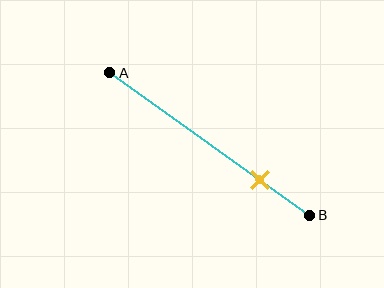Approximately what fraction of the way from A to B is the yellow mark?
The yellow mark is approximately 75% of the way from A to B.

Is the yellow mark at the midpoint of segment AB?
No, the mark is at about 75% from A, not at the 50% midpoint.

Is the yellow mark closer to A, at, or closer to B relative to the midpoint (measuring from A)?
The yellow mark is closer to point B than the midpoint of segment AB.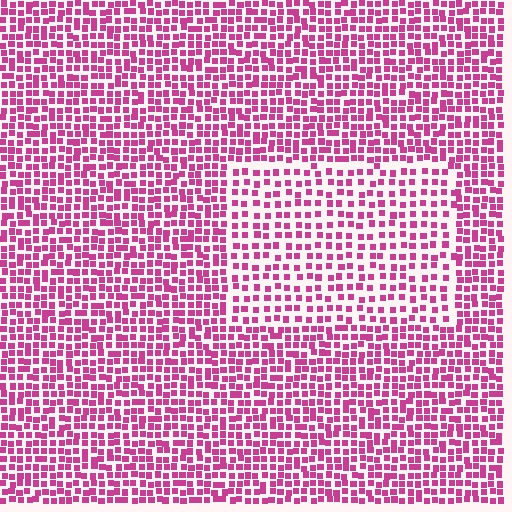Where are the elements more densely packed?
The elements are more densely packed outside the rectangle boundary.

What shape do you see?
I see a rectangle.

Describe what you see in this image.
The image contains small magenta elements arranged at two different densities. A rectangle-shaped region is visible where the elements are less densely packed than the surrounding area.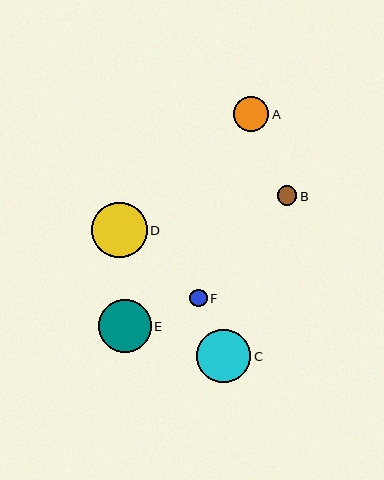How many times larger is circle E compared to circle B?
Circle E is approximately 2.8 times the size of circle B.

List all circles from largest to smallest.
From largest to smallest: D, C, E, A, B, F.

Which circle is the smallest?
Circle F is the smallest with a size of approximately 18 pixels.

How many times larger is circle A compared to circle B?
Circle A is approximately 1.8 times the size of circle B.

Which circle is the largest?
Circle D is the largest with a size of approximately 55 pixels.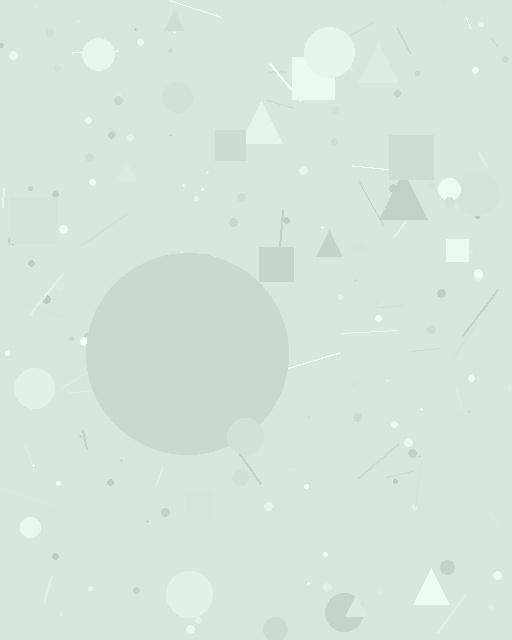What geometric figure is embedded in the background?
A circle is embedded in the background.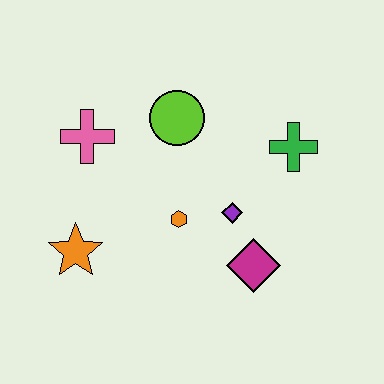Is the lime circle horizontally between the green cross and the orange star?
Yes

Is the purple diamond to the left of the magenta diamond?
Yes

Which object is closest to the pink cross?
The lime circle is closest to the pink cross.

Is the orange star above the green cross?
No